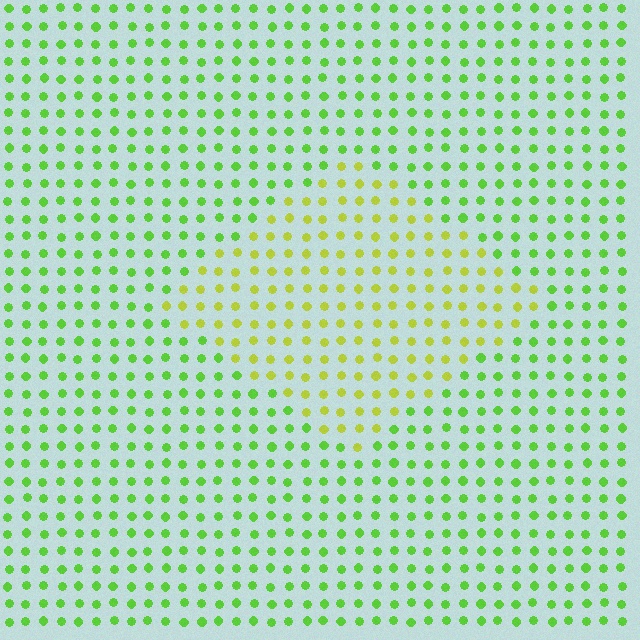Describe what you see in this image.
The image is filled with small lime elements in a uniform arrangement. A diamond-shaped region is visible where the elements are tinted to a slightly different hue, forming a subtle color boundary.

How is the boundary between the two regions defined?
The boundary is defined purely by a slight shift in hue (about 36 degrees). Spacing, size, and orientation are identical on both sides.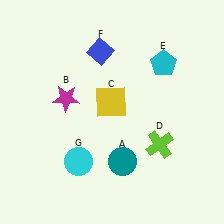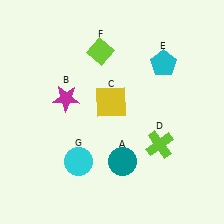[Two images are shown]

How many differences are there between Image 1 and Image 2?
There is 1 difference between the two images.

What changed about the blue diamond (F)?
In Image 1, F is blue. In Image 2, it changed to lime.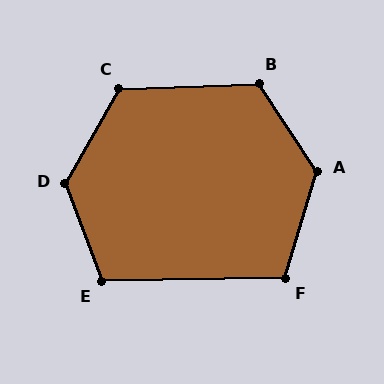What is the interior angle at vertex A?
Approximately 129 degrees (obtuse).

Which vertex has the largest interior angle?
D, at approximately 130 degrees.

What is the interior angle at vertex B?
Approximately 122 degrees (obtuse).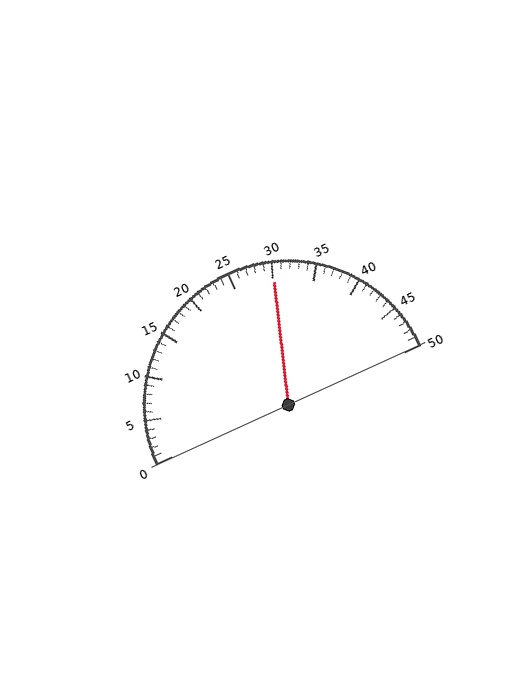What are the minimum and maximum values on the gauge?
The gauge ranges from 0 to 50.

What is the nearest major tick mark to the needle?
The nearest major tick mark is 30.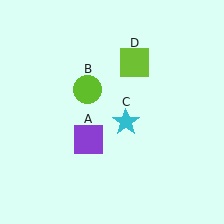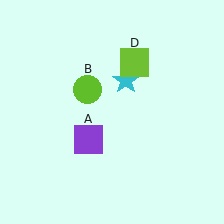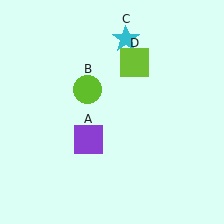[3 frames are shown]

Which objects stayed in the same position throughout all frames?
Purple square (object A) and lime circle (object B) and lime square (object D) remained stationary.